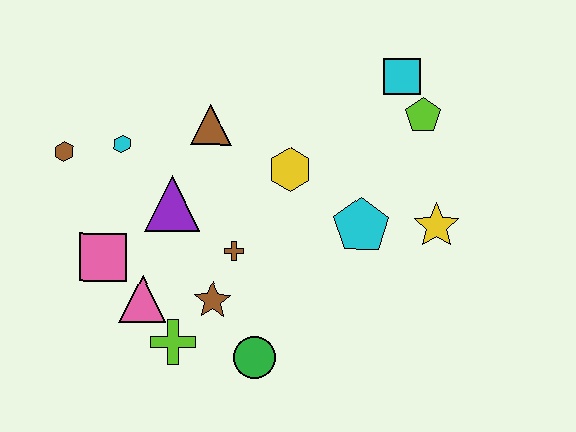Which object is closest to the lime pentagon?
The cyan square is closest to the lime pentagon.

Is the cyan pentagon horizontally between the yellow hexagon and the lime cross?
No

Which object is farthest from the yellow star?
The brown hexagon is farthest from the yellow star.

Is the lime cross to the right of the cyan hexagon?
Yes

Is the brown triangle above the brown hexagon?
Yes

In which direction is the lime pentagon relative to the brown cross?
The lime pentagon is to the right of the brown cross.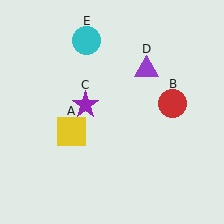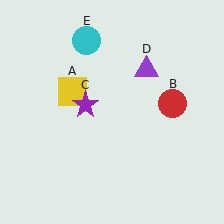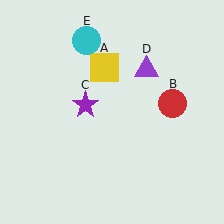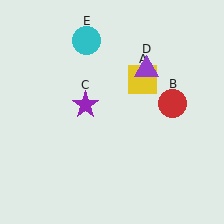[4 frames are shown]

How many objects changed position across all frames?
1 object changed position: yellow square (object A).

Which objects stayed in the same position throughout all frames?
Red circle (object B) and purple star (object C) and purple triangle (object D) and cyan circle (object E) remained stationary.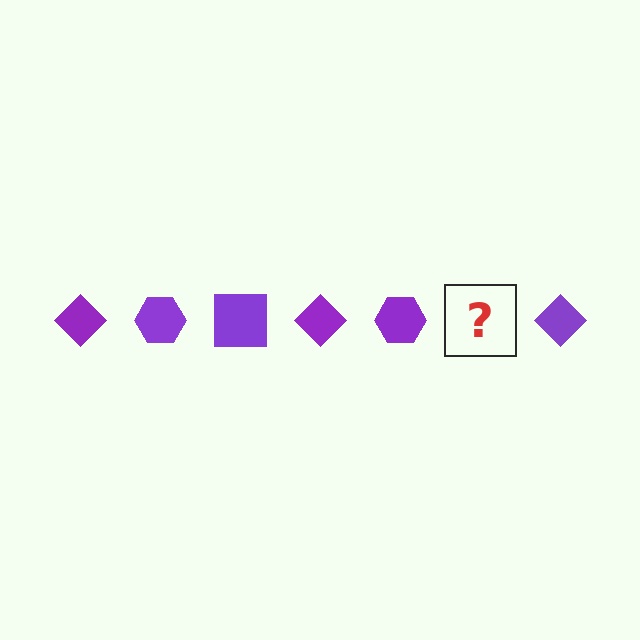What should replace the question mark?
The question mark should be replaced with a purple square.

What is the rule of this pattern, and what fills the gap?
The rule is that the pattern cycles through diamond, hexagon, square shapes in purple. The gap should be filled with a purple square.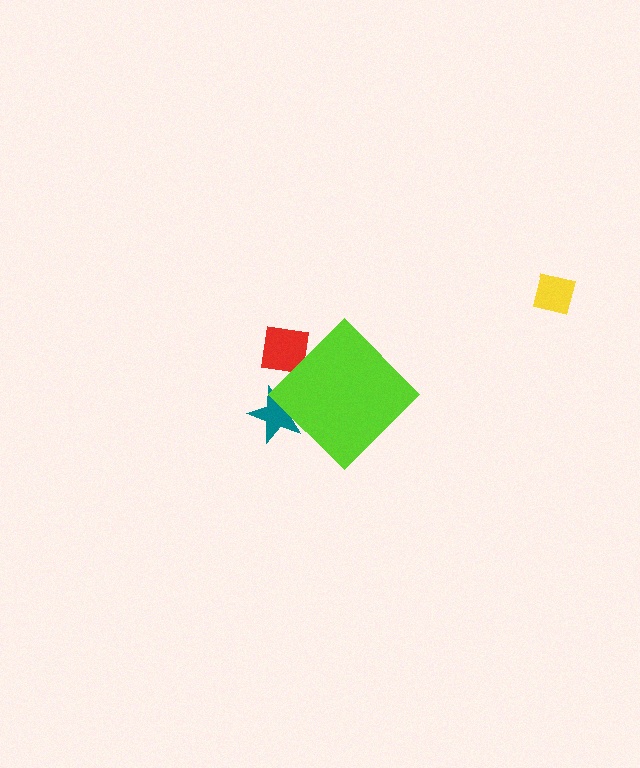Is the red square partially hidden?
Yes, the red square is partially hidden behind the lime diamond.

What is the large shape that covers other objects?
A lime diamond.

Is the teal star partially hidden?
Yes, the teal star is partially hidden behind the lime diamond.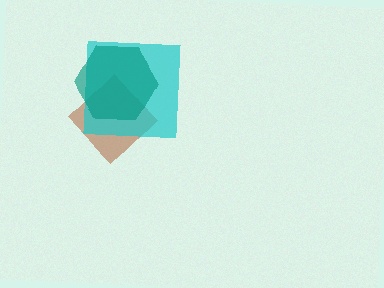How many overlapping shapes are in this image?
There are 3 overlapping shapes in the image.